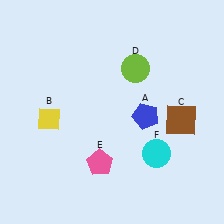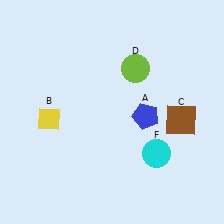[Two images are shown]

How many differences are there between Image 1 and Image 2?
There is 1 difference between the two images.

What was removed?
The pink pentagon (E) was removed in Image 2.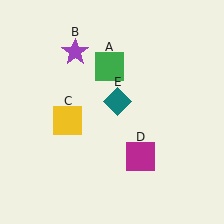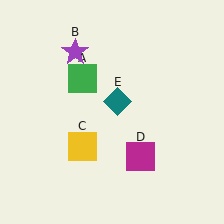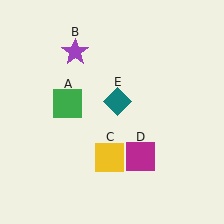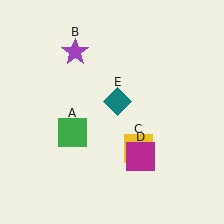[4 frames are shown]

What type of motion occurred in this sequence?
The green square (object A), yellow square (object C) rotated counterclockwise around the center of the scene.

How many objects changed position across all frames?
2 objects changed position: green square (object A), yellow square (object C).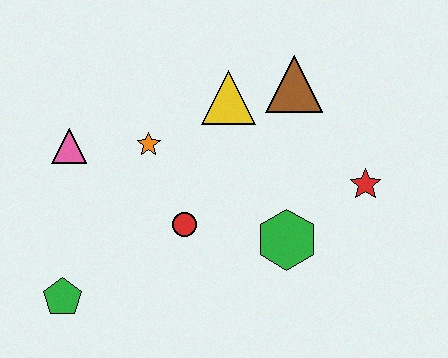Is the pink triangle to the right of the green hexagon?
No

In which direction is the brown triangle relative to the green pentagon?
The brown triangle is to the right of the green pentagon.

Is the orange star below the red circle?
No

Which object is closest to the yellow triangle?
The brown triangle is closest to the yellow triangle.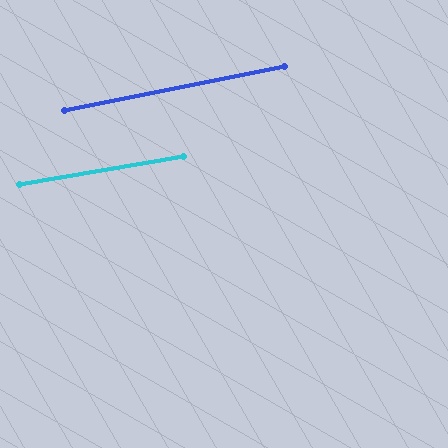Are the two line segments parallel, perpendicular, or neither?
Parallel — their directions differ by only 1.9°.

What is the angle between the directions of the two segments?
Approximately 2 degrees.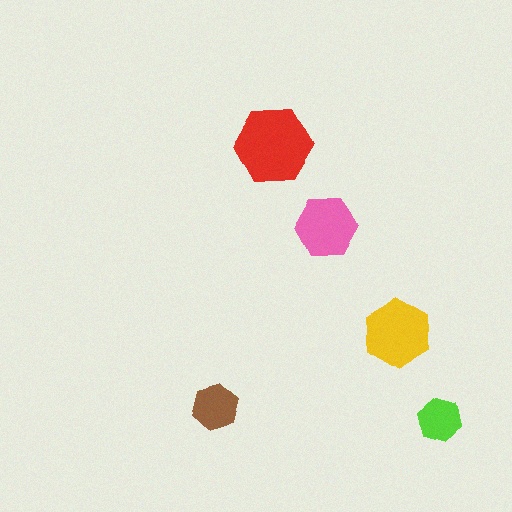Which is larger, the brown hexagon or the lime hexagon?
The brown one.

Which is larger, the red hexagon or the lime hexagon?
The red one.